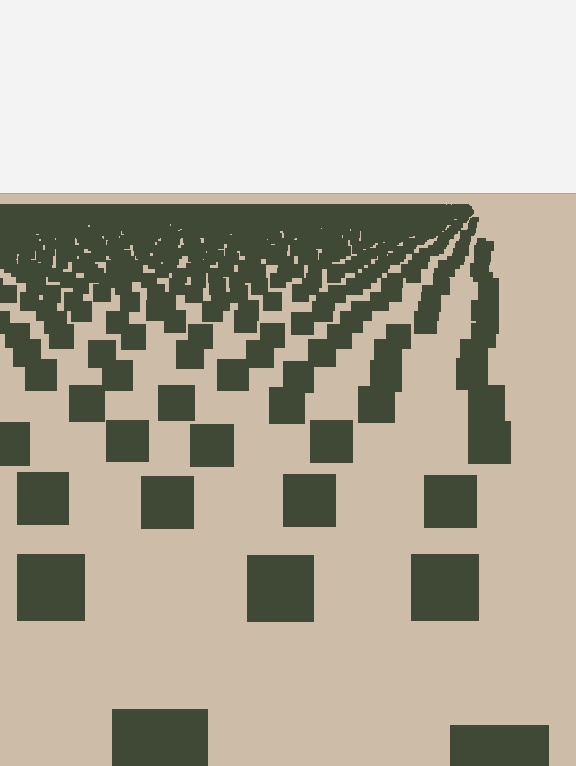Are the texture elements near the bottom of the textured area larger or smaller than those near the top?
Larger. Near the bottom, elements are closer to the viewer and appear at a bigger on-screen size.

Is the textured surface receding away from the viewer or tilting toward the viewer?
The surface is receding away from the viewer. Texture elements get smaller and denser toward the top.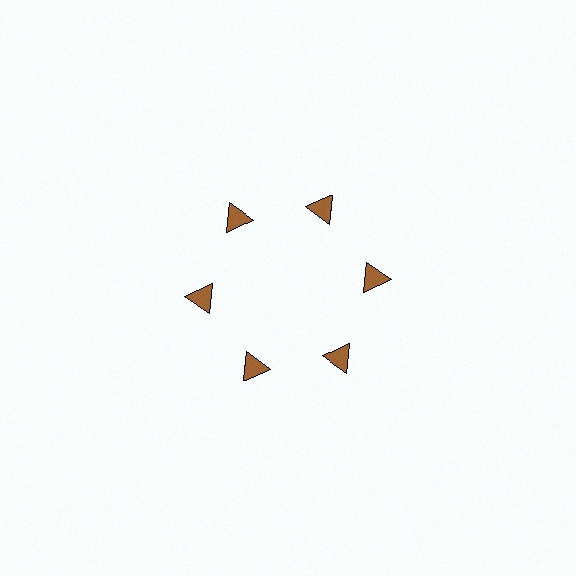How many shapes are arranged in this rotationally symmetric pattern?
There are 6 shapes, arranged in 6 groups of 1.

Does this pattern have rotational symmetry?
Yes, this pattern has 6-fold rotational symmetry. It looks the same after rotating 60 degrees around the center.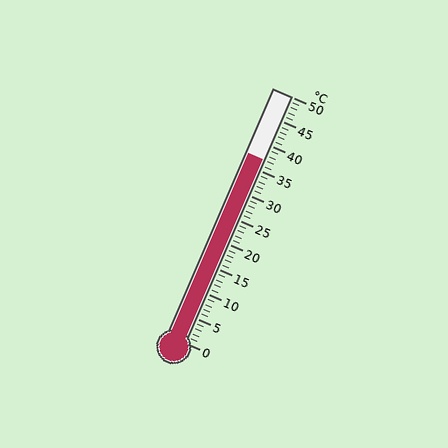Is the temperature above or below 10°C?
The temperature is above 10°C.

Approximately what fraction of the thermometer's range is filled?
The thermometer is filled to approximately 75% of its range.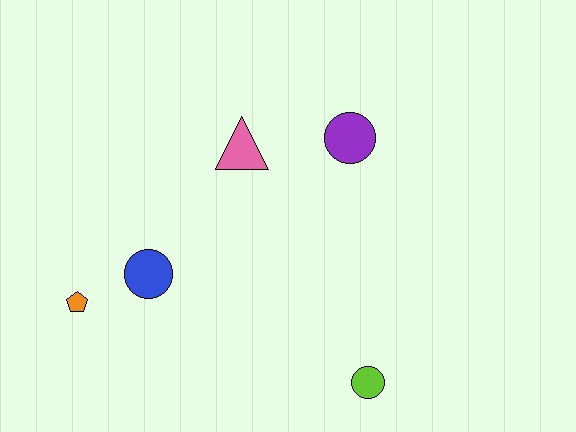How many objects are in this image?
There are 5 objects.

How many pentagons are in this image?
There is 1 pentagon.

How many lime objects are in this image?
There is 1 lime object.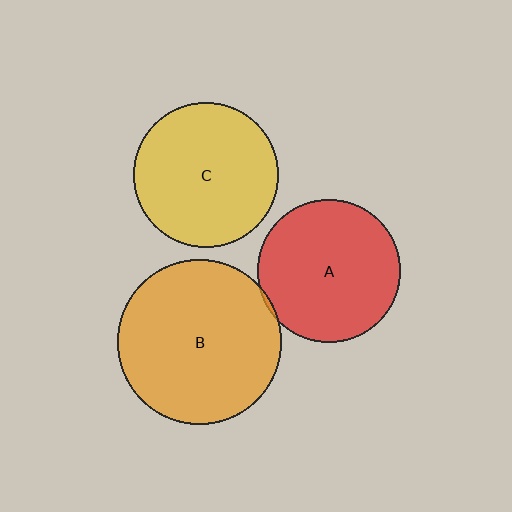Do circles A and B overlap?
Yes.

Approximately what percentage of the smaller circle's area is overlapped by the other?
Approximately 5%.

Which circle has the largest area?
Circle B (orange).